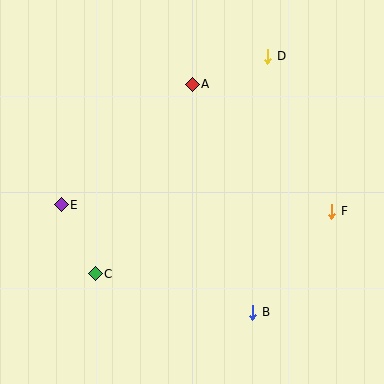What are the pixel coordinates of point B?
Point B is at (253, 312).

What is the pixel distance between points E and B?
The distance between E and B is 219 pixels.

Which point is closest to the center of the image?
Point A at (192, 84) is closest to the center.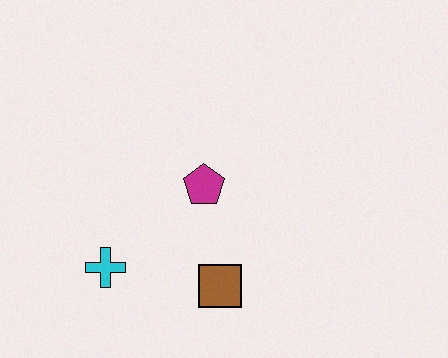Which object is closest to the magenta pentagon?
The brown square is closest to the magenta pentagon.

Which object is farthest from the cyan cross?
The magenta pentagon is farthest from the cyan cross.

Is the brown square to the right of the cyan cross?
Yes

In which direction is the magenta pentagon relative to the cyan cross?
The magenta pentagon is to the right of the cyan cross.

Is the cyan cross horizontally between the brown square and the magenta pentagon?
No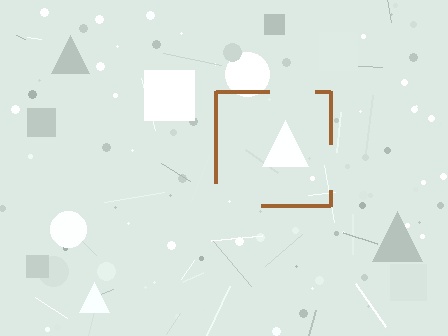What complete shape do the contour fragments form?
The contour fragments form a square.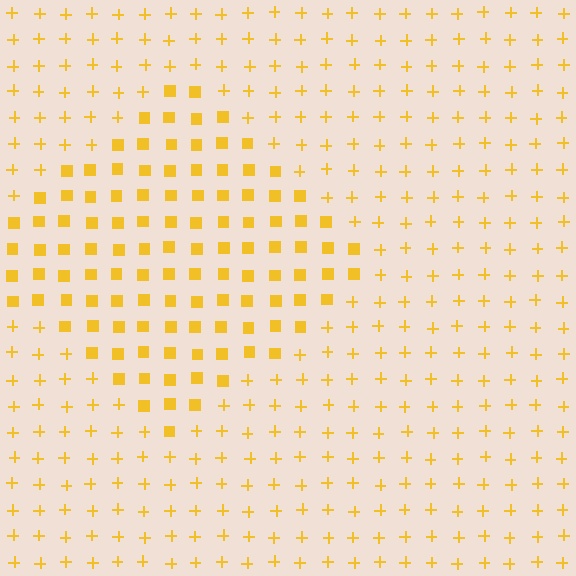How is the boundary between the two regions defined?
The boundary is defined by a change in element shape: squares inside vs. plus signs outside. All elements share the same color and spacing.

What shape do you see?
I see a diamond.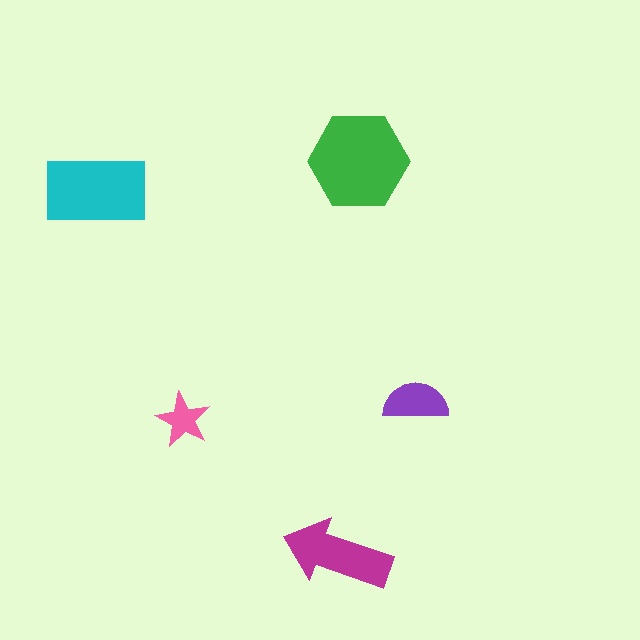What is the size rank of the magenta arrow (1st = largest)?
3rd.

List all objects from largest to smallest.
The green hexagon, the cyan rectangle, the magenta arrow, the purple semicircle, the pink star.